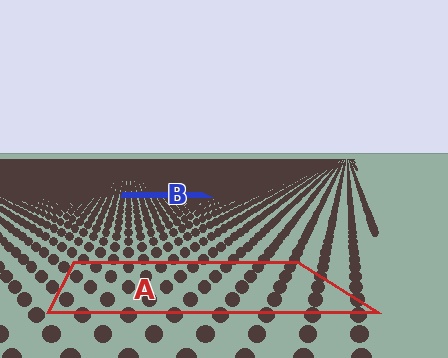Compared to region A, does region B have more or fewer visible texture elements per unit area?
Region B has more texture elements per unit area — they are packed more densely because it is farther away.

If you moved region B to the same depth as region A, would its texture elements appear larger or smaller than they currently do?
They would appear larger. At a closer depth, the same texture elements are projected at a bigger on-screen size.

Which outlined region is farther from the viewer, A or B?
Region B is farther from the viewer — the texture elements inside it appear smaller and more densely packed.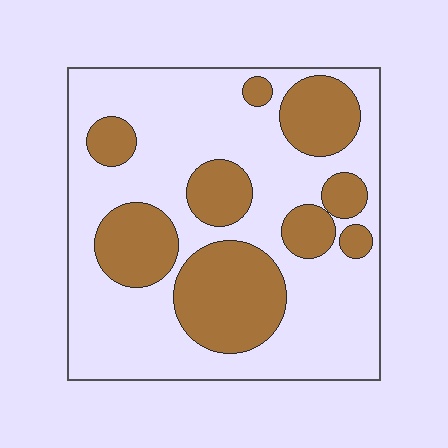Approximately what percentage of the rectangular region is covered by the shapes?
Approximately 35%.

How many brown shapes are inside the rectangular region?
9.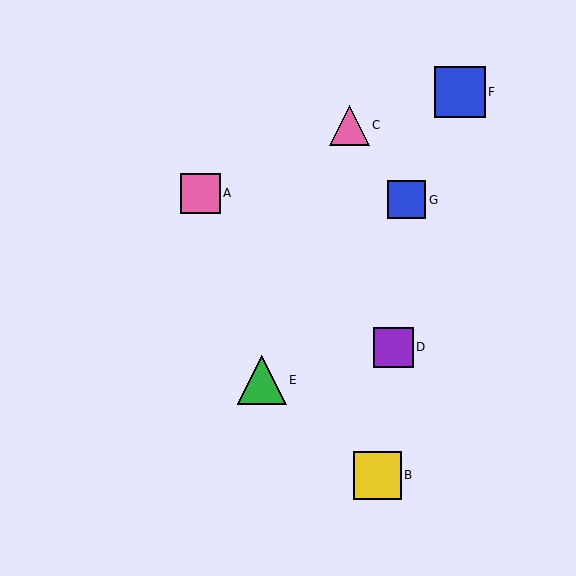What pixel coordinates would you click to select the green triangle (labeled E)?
Click at (262, 380) to select the green triangle E.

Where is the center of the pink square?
The center of the pink square is at (200, 193).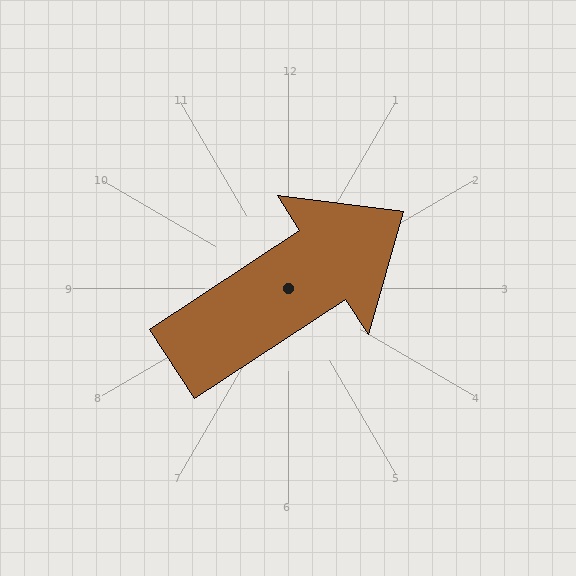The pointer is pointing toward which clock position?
Roughly 2 o'clock.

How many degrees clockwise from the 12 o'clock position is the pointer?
Approximately 57 degrees.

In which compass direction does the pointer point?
Northeast.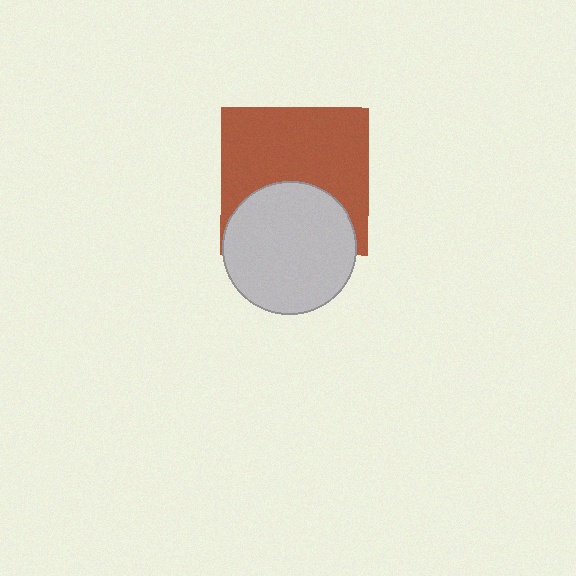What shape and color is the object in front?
The object in front is a light gray circle.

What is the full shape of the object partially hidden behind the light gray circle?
The partially hidden object is a brown square.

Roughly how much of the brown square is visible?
About half of it is visible (roughly 63%).